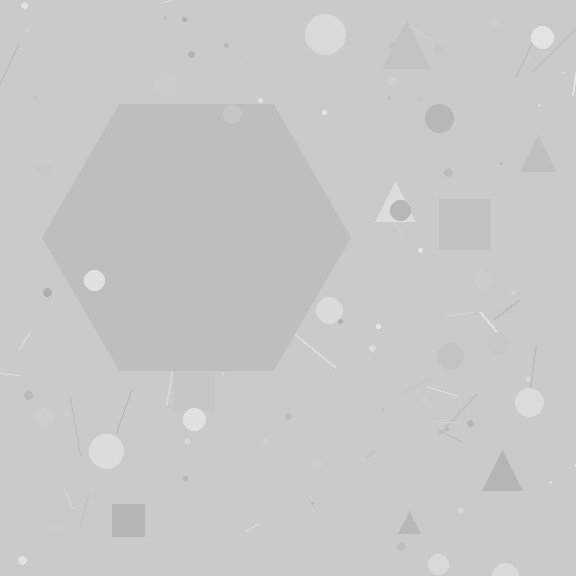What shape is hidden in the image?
A hexagon is hidden in the image.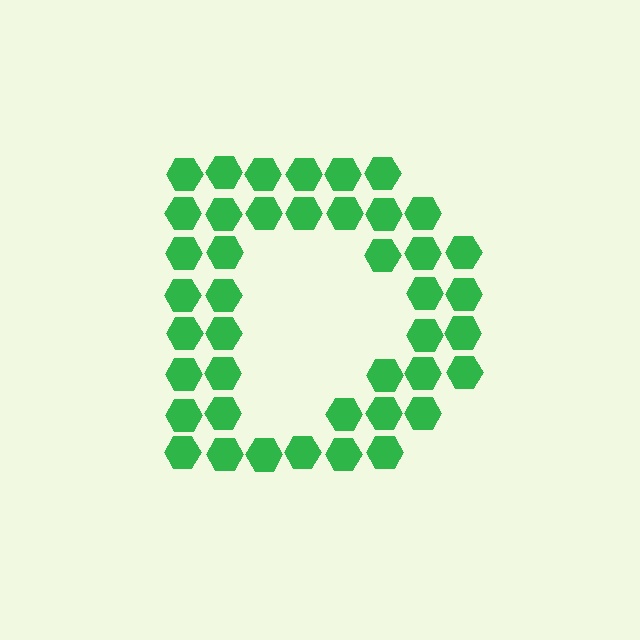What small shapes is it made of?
It is made of small hexagons.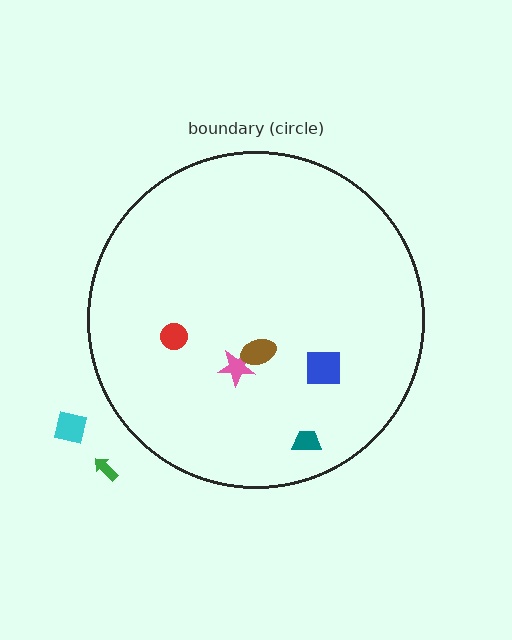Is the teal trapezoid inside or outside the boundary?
Inside.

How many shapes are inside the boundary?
5 inside, 2 outside.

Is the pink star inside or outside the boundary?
Inside.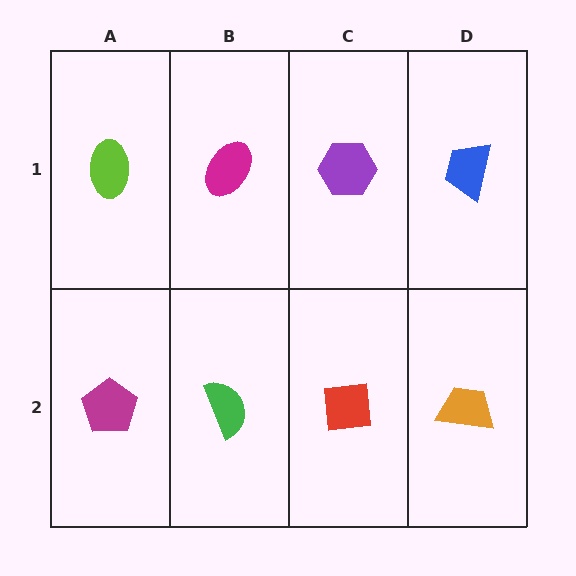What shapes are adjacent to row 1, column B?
A green semicircle (row 2, column B), a lime ellipse (row 1, column A), a purple hexagon (row 1, column C).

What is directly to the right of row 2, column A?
A green semicircle.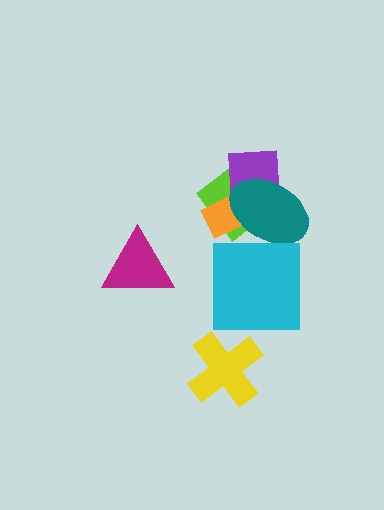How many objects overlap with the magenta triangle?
0 objects overlap with the magenta triangle.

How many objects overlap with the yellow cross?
0 objects overlap with the yellow cross.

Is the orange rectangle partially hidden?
Yes, it is partially covered by another shape.